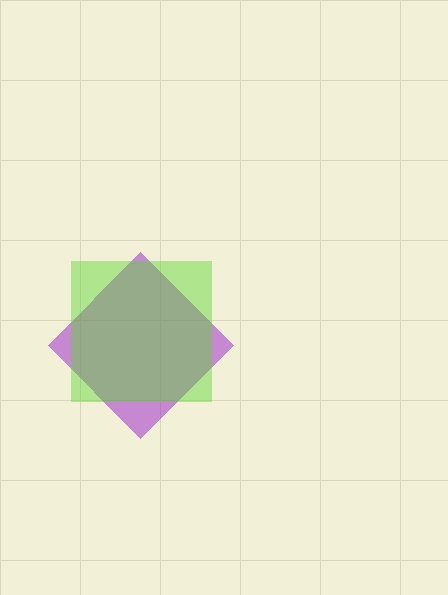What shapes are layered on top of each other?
The layered shapes are: a purple diamond, a lime square.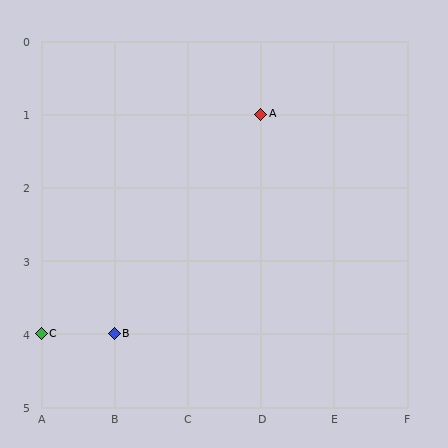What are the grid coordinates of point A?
Point A is at grid coordinates (D, 1).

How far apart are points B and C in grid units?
Points B and C are 1 column apart.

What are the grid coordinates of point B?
Point B is at grid coordinates (B, 4).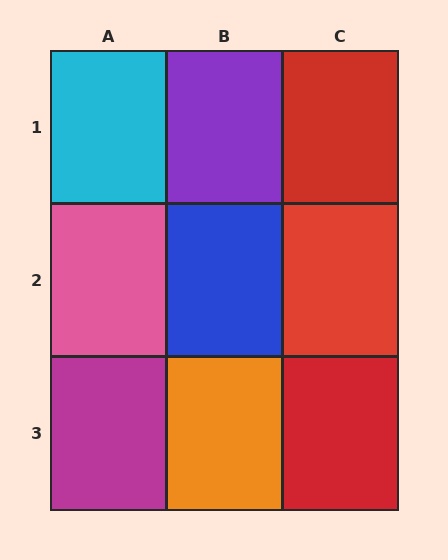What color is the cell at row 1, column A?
Cyan.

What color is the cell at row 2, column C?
Red.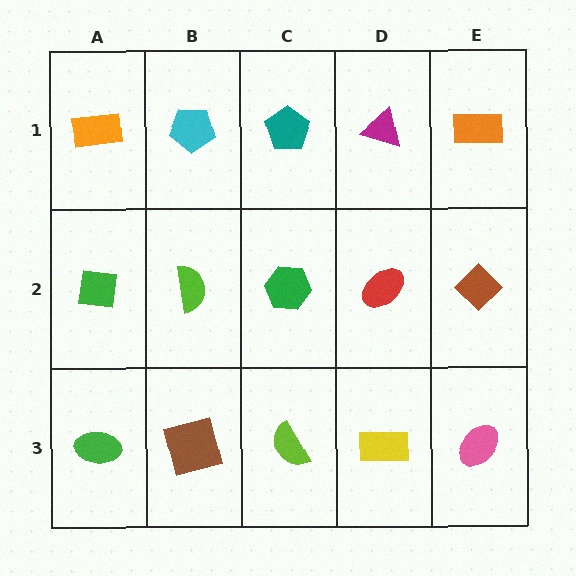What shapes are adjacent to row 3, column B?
A lime semicircle (row 2, column B), a green ellipse (row 3, column A), a lime semicircle (row 3, column C).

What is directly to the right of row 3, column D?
A pink ellipse.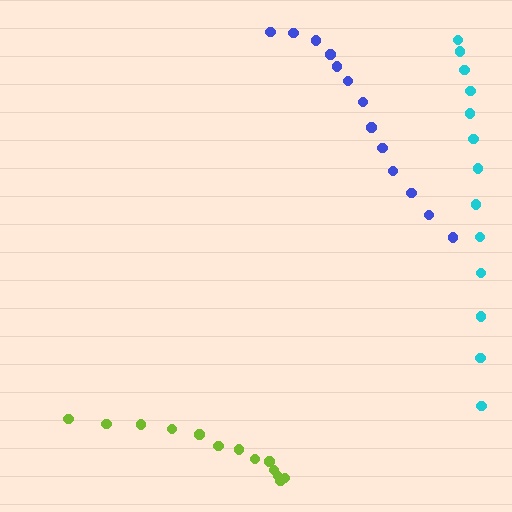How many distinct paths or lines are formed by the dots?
There are 3 distinct paths.